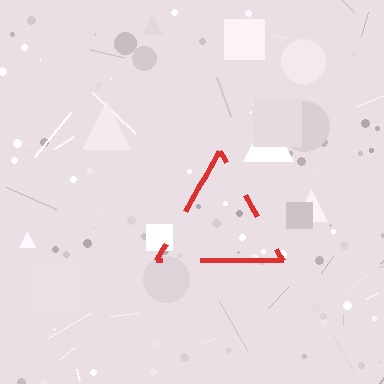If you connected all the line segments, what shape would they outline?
They would outline a triangle.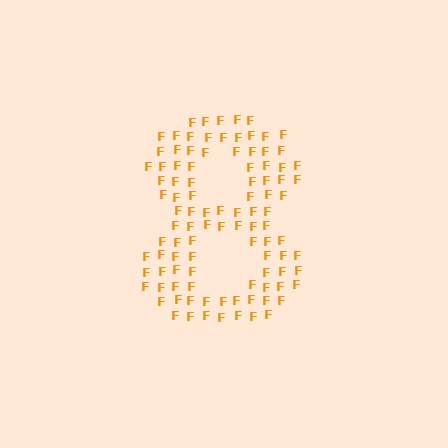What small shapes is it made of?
It is made of small letter F's.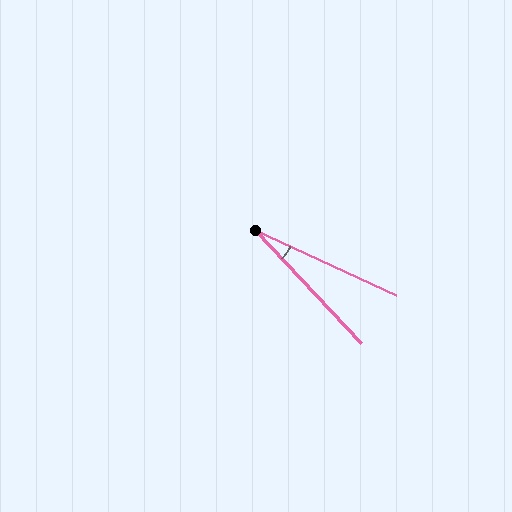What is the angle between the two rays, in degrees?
Approximately 22 degrees.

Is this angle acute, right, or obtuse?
It is acute.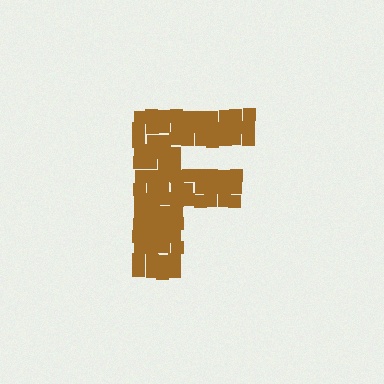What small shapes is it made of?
It is made of small squares.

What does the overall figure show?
The overall figure shows the letter F.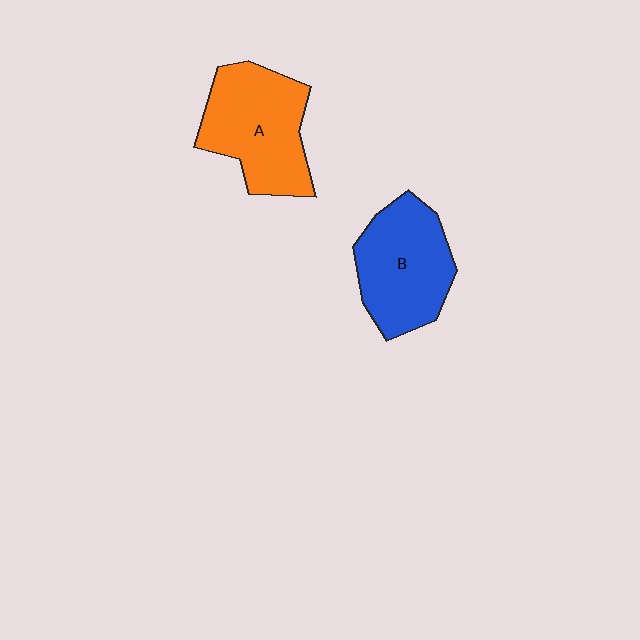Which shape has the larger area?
Shape A (orange).